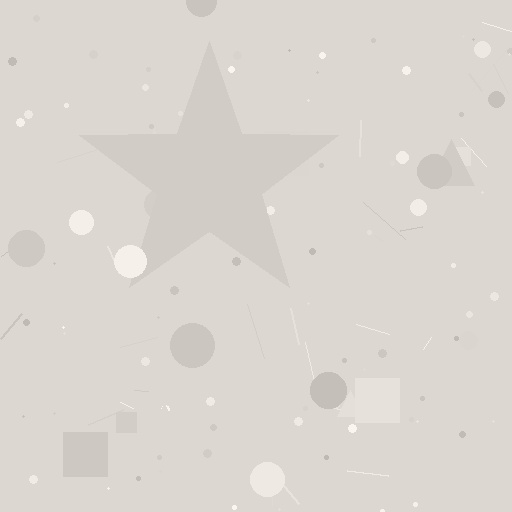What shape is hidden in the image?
A star is hidden in the image.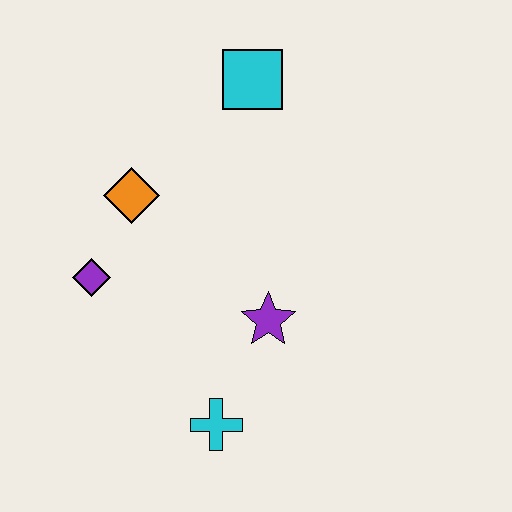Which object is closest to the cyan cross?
The purple star is closest to the cyan cross.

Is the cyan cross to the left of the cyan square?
Yes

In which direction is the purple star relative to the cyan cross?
The purple star is above the cyan cross.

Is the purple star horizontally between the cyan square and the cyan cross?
No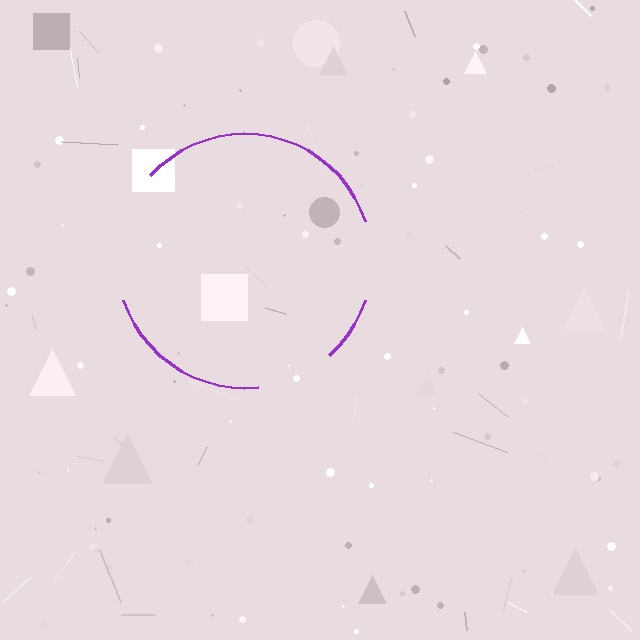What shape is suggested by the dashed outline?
The dashed outline suggests a circle.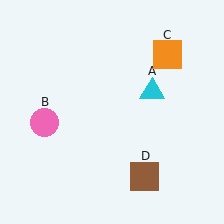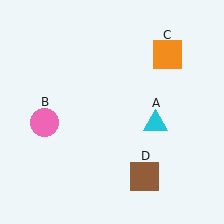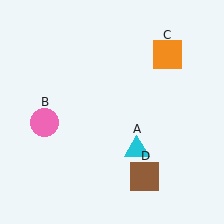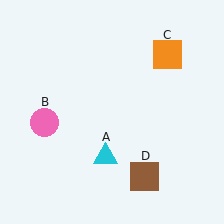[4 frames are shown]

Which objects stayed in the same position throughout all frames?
Pink circle (object B) and orange square (object C) and brown square (object D) remained stationary.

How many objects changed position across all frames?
1 object changed position: cyan triangle (object A).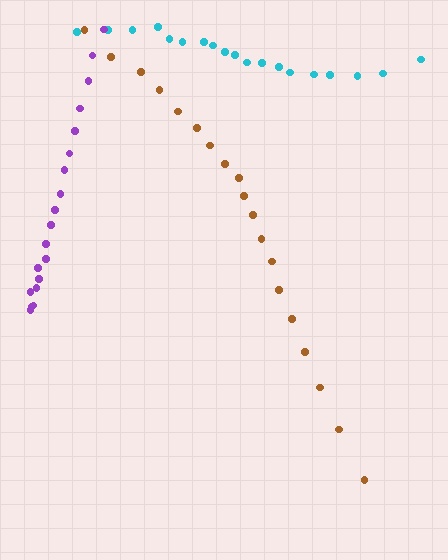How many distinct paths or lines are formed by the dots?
There are 3 distinct paths.